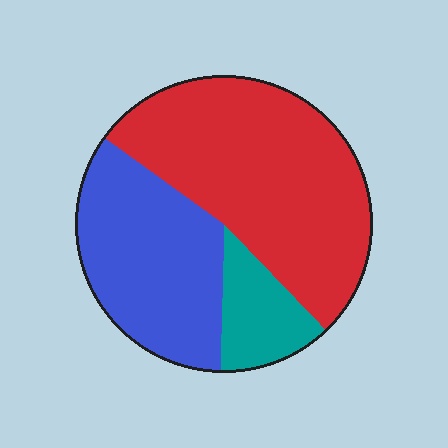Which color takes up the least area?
Teal, at roughly 10%.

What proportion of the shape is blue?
Blue takes up about one third (1/3) of the shape.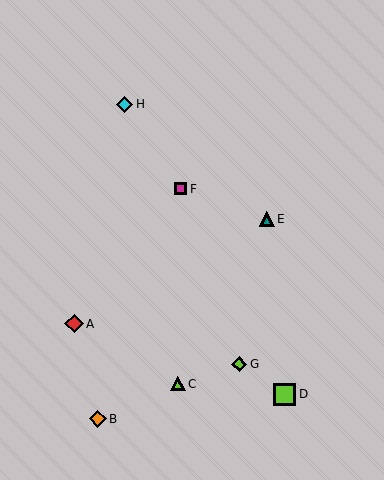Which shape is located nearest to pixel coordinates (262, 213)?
The teal triangle (labeled E) at (267, 219) is nearest to that location.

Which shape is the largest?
The lime square (labeled D) is the largest.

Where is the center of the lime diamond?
The center of the lime diamond is at (239, 364).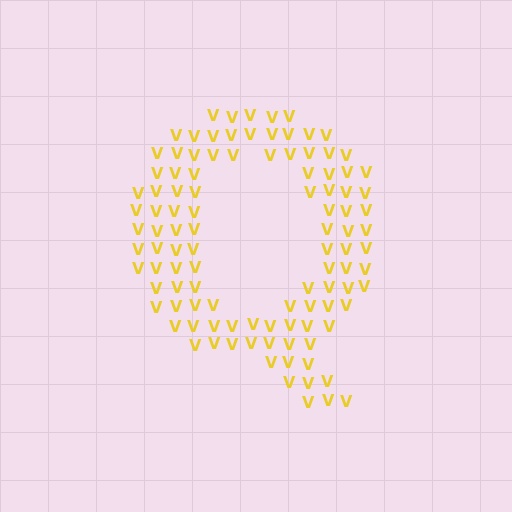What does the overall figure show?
The overall figure shows the letter Q.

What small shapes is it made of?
It is made of small letter V's.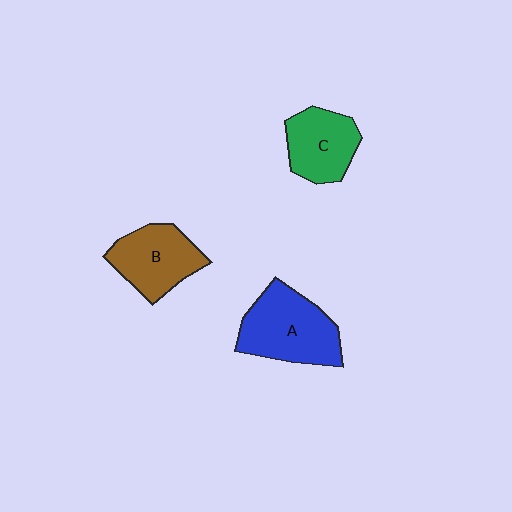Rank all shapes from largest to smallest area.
From largest to smallest: A (blue), B (brown), C (green).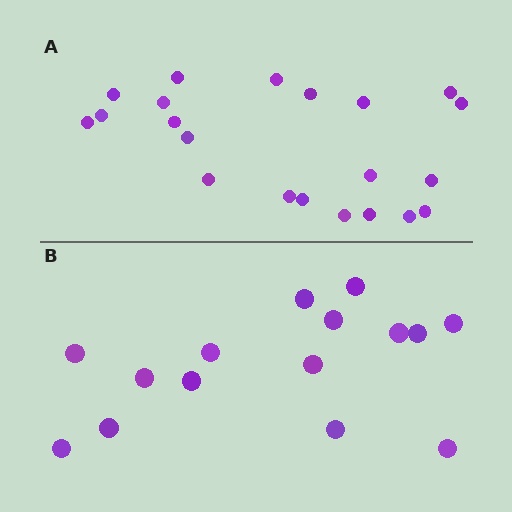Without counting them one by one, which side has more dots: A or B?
Region A (the top region) has more dots.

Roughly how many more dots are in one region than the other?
Region A has about 6 more dots than region B.